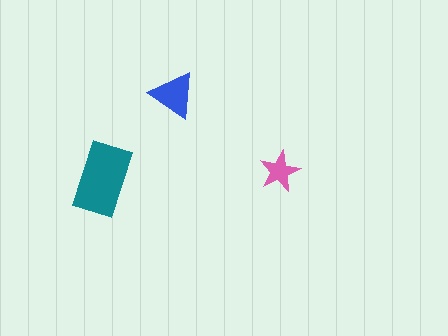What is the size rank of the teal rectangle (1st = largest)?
1st.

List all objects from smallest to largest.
The pink star, the blue triangle, the teal rectangle.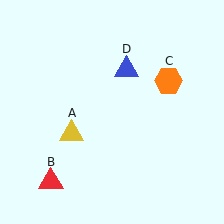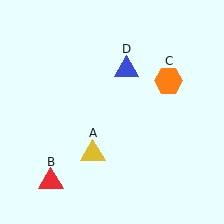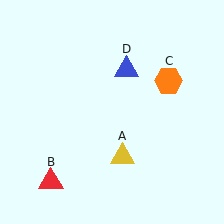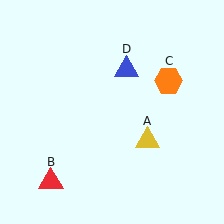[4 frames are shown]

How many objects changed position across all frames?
1 object changed position: yellow triangle (object A).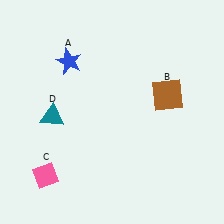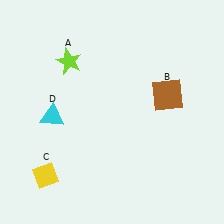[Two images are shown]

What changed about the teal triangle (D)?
In Image 1, D is teal. In Image 2, it changed to cyan.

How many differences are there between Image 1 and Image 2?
There are 3 differences between the two images.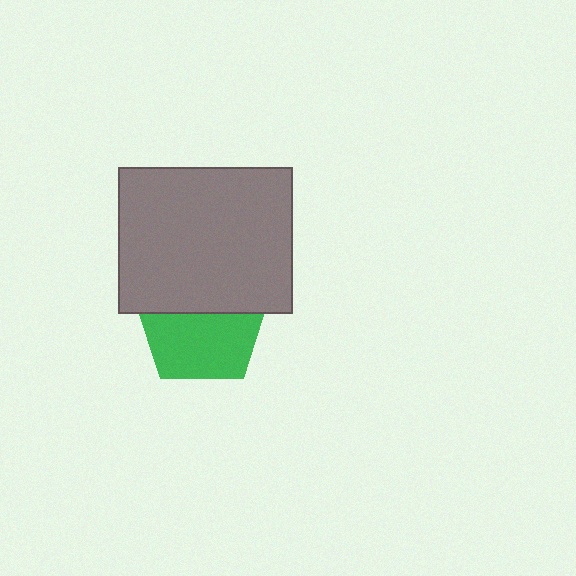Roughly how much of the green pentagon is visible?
About half of it is visible (roughly 57%).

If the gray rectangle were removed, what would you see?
You would see the complete green pentagon.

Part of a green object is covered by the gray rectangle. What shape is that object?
It is a pentagon.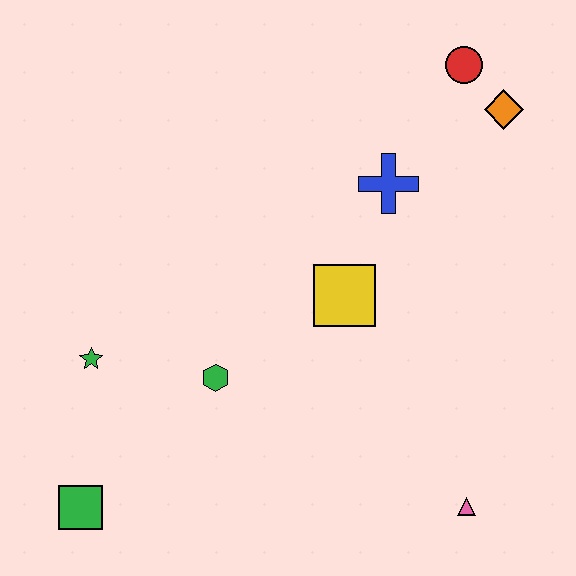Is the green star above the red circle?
No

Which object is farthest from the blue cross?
The green square is farthest from the blue cross.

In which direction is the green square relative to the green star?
The green square is below the green star.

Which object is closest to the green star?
The green hexagon is closest to the green star.